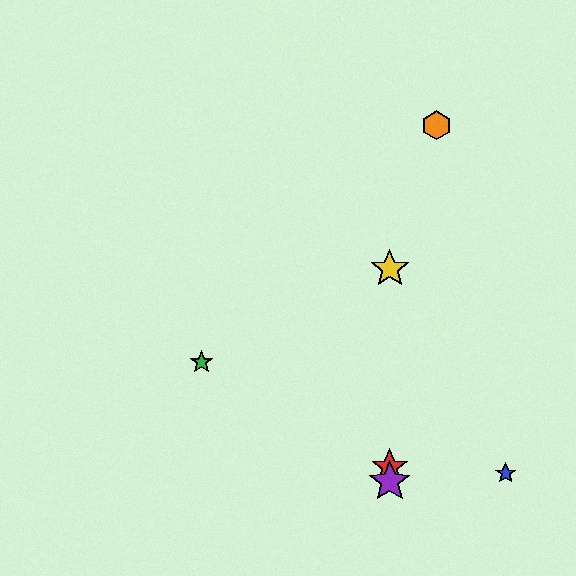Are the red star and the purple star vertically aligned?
Yes, both are at x≈390.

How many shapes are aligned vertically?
3 shapes (the red star, the yellow star, the purple star) are aligned vertically.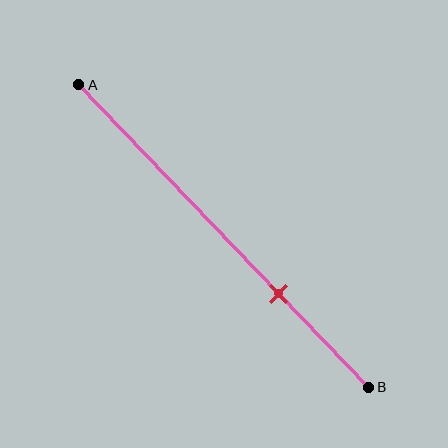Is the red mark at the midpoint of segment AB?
No, the mark is at about 70% from A, not at the 50% midpoint.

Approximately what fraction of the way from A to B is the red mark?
The red mark is approximately 70% of the way from A to B.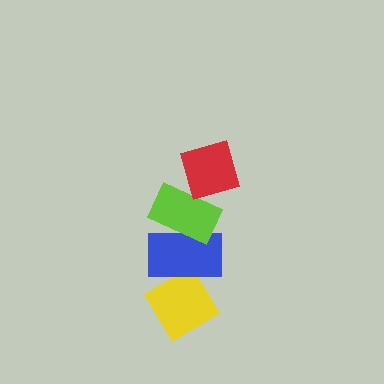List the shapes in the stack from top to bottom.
From top to bottom: the red diamond, the lime rectangle, the blue rectangle, the yellow diamond.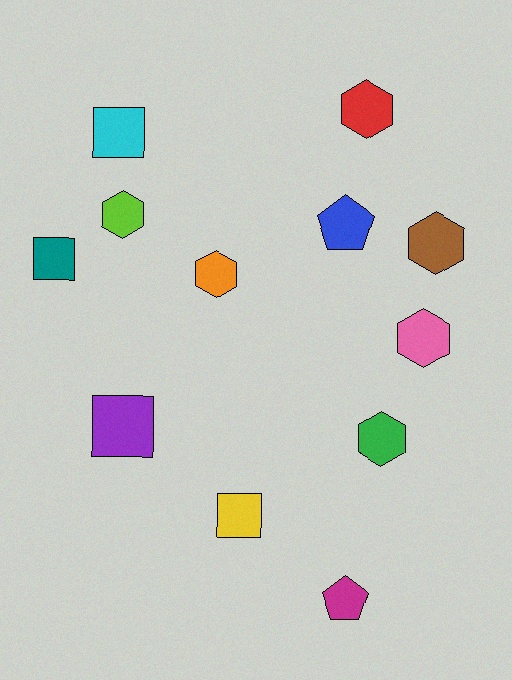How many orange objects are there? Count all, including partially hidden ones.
There is 1 orange object.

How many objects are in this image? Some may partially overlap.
There are 12 objects.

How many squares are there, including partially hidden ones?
There are 4 squares.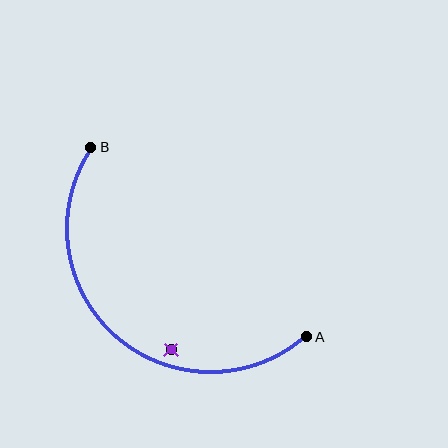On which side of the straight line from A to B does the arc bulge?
The arc bulges below and to the left of the straight line connecting A and B.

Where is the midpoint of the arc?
The arc midpoint is the point on the curve farthest from the straight line joining A and B. It sits below and to the left of that line.